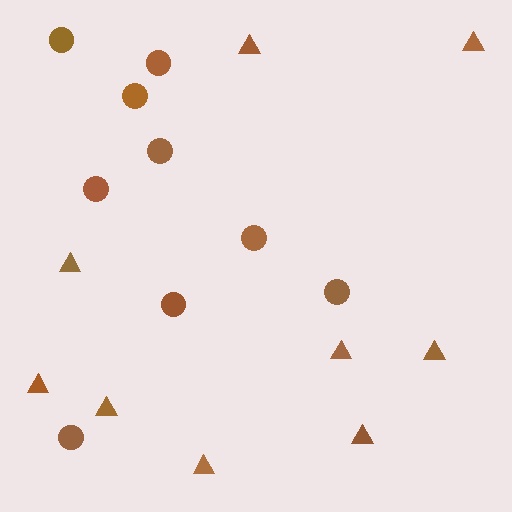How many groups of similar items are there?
There are 2 groups: one group of circles (9) and one group of triangles (9).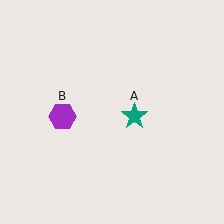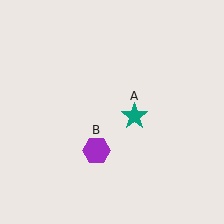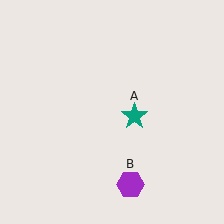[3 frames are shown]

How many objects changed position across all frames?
1 object changed position: purple hexagon (object B).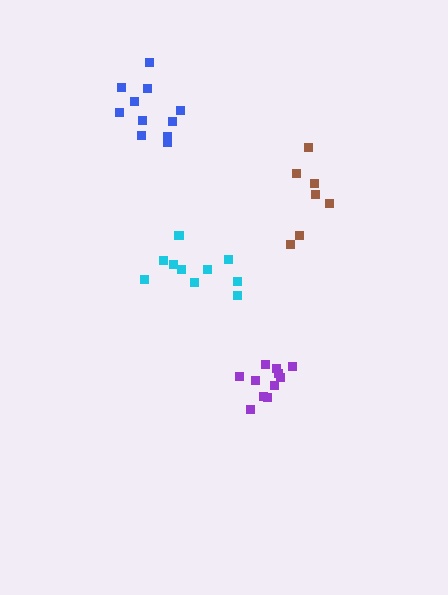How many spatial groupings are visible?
There are 4 spatial groupings.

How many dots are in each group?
Group 1: 7 dots, Group 2: 11 dots, Group 3: 10 dots, Group 4: 11 dots (39 total).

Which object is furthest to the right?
The brown cluster is rightmost.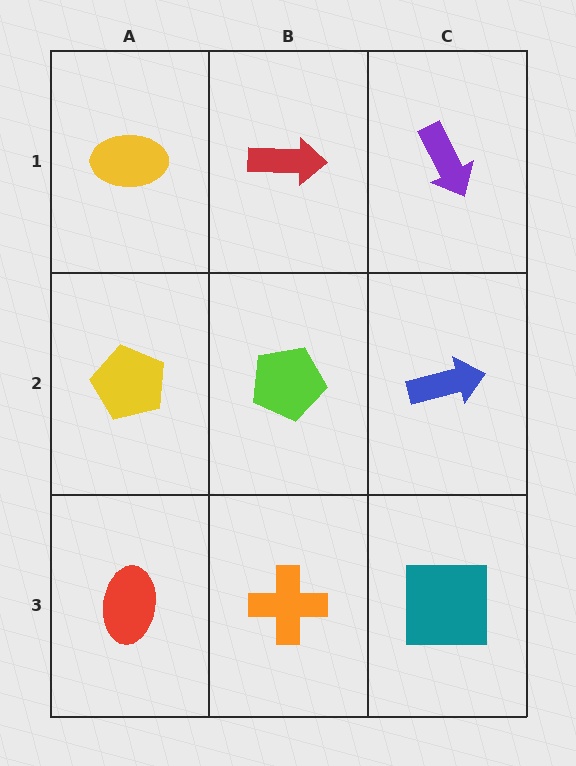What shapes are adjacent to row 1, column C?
A blue arrow (row 2, column C), a red arrow (row 1, column B).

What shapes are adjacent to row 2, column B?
A red arrow (row 1, column B), an orange cross (row 3, column B), a yellow pentagon (row 2, column A), a blue arrow (row 2, column C).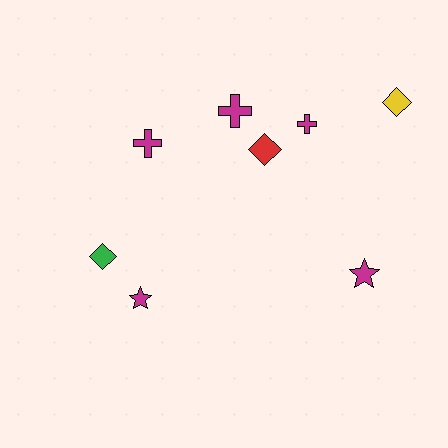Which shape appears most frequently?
Diamond, with 3 objects.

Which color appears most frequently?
Magenta, with 5 objects.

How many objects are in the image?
There are 8 objects.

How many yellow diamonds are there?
There is 1 yellow diamond.